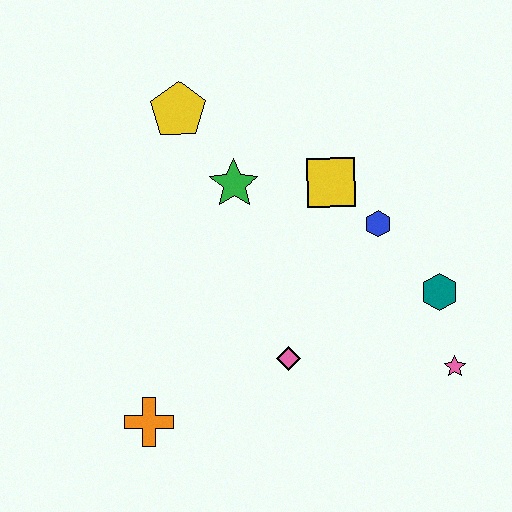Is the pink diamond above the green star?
No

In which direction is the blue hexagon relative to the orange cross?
The blue hexagon is to the right of the orange cross.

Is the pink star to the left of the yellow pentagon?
No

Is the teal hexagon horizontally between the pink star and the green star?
Yes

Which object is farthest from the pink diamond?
The yellow pentagon is farthest from the pink diamond.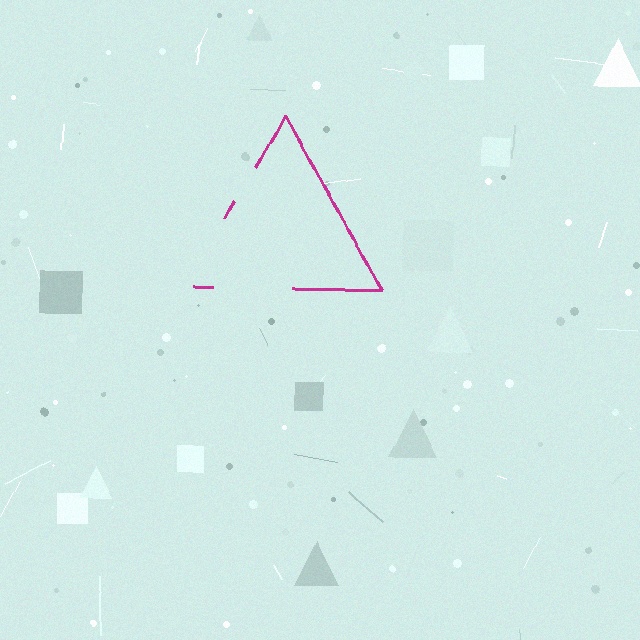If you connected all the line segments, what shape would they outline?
They would outline a triangle.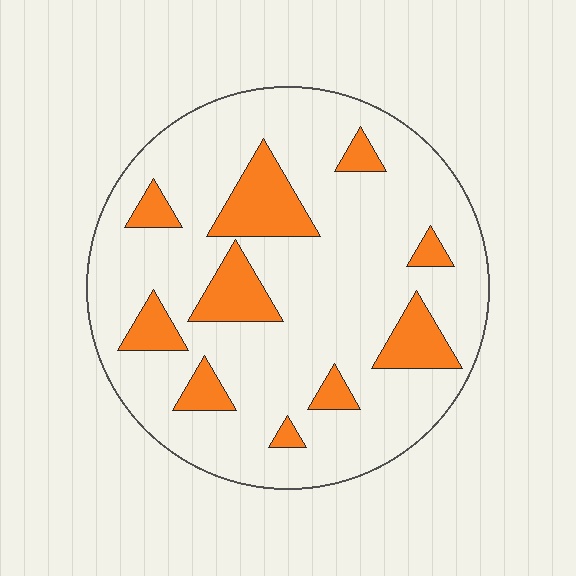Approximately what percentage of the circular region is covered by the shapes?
Approximately 20%.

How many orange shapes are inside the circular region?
10.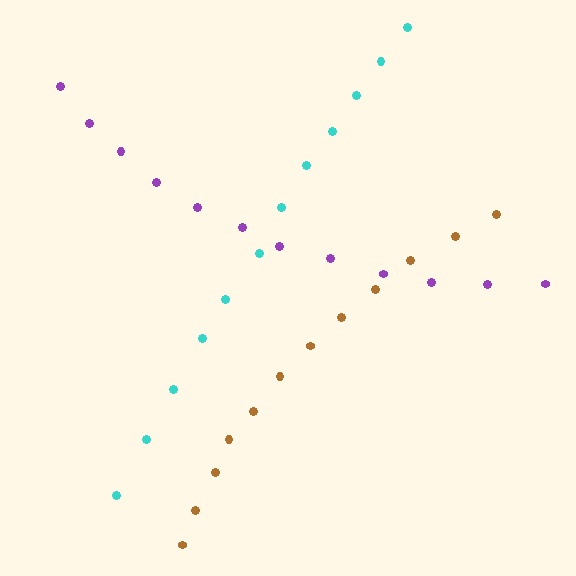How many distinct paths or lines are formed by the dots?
There are 3 distinct paths.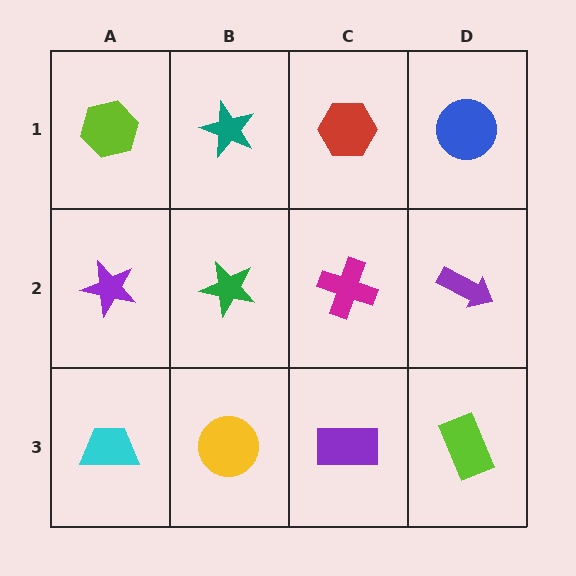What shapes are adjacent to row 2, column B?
A teal star (row 1, column B), a yellow circle (row 3, column B), a purple star (row 2, column A), a magenta cross (row 2, column C).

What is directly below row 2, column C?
A purple rectangle.